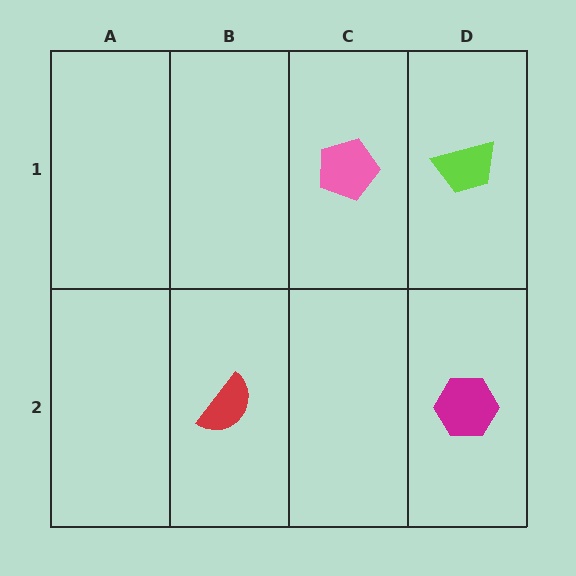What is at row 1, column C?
A pink pentagon.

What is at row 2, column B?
A red semicircle.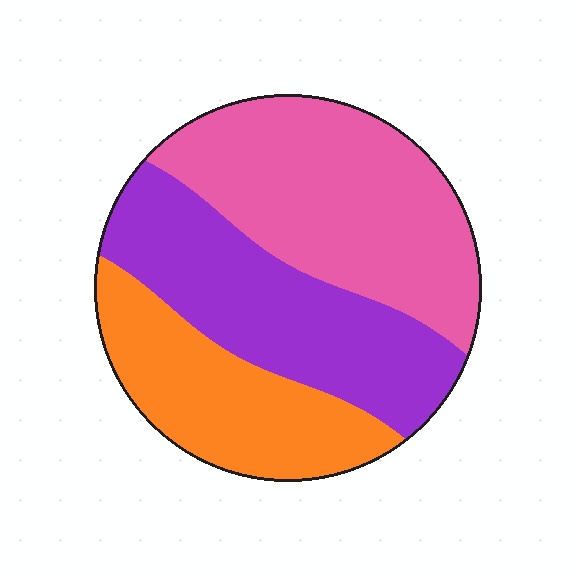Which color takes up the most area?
Pink, at roughly 40%.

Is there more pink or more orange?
Pink.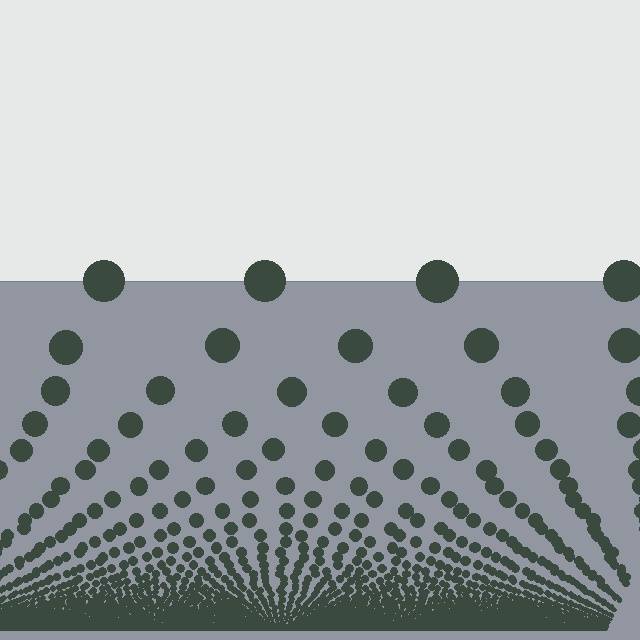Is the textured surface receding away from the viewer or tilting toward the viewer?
The surface appears to tilt toward the viewer. Texture elements get larger and sparser toward the top.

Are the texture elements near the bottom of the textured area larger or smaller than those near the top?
Smaller. The gradient is inverted — elements near the bottom are smaller and denser.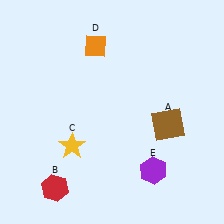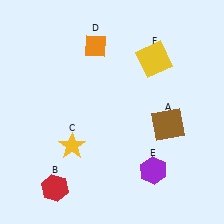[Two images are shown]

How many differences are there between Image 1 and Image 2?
There is 1 difference between the two images.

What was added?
A yellow square (F) was added in Image 2.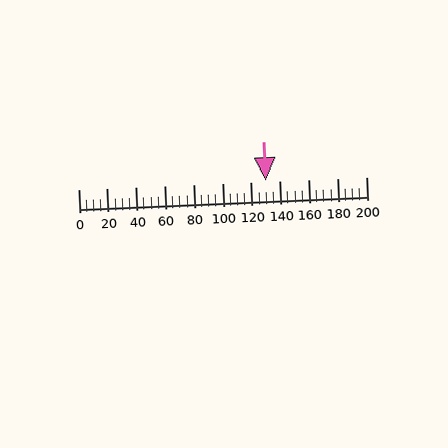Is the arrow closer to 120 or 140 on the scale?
The arrow is closer to 140.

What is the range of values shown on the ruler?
The ruler shows values from 0 to 200.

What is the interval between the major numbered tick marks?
The major tick marks are spaced 20 units apart.